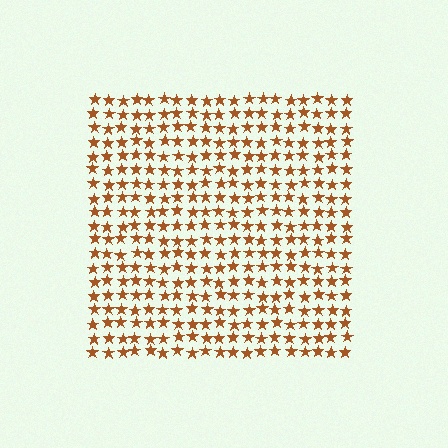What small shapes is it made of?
It is made of small stars.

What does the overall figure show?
The overall figure shows a square.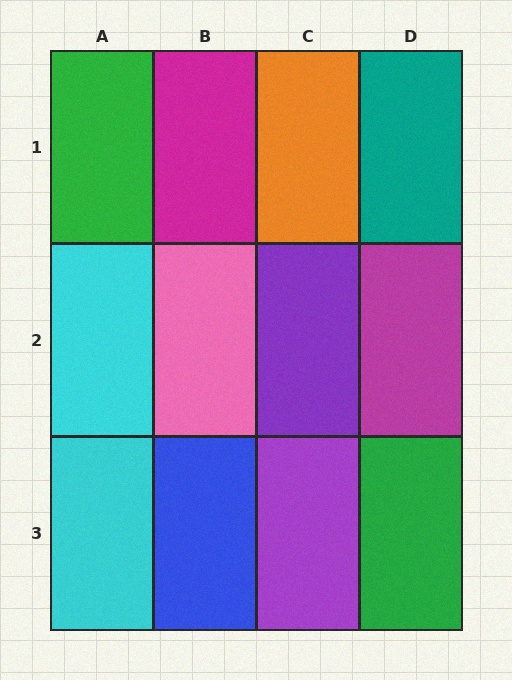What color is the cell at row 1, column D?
Teal.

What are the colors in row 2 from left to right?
Cyan, pink, purple, magenta.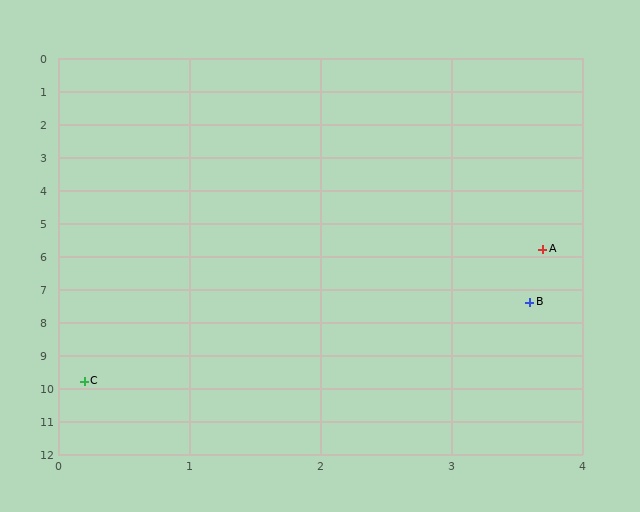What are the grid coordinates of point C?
Point C is at approximately (0.2, 9.8).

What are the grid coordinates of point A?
Point A is at approximately (3.7, 5.8).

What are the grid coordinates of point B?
Point B is at approximately (3.6, 7.4).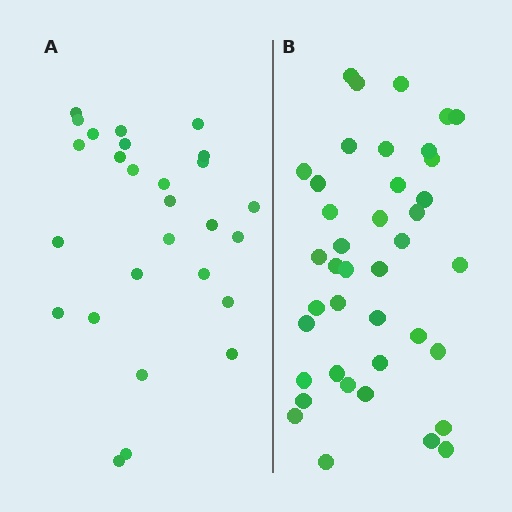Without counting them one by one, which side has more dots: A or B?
Region B (the right region) has more dots.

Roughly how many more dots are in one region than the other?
Region B has approximately 15 more dots than region A.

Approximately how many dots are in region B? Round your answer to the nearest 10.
About 40 dots.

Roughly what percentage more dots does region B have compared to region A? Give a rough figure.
About 50% more.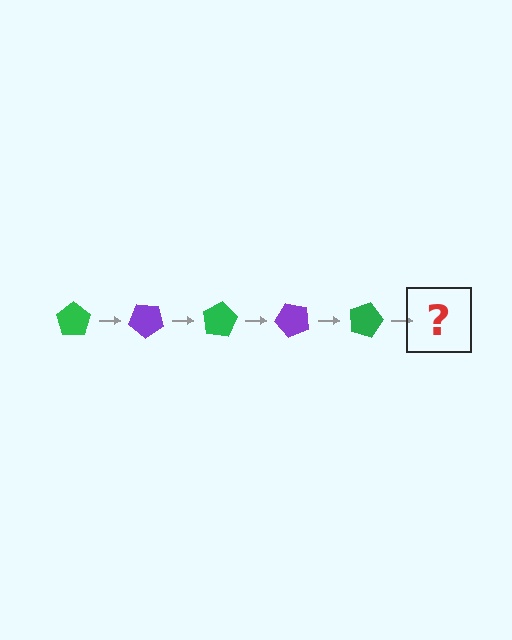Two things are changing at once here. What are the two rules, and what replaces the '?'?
The two rules are that it rotates 40 degrees each step and the color cycles through green and purple. The '?' should be a purple pentagon, rotated 200 degrees from the start.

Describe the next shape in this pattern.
It should be a purple pentagon, rotated 200 degrees from the start.